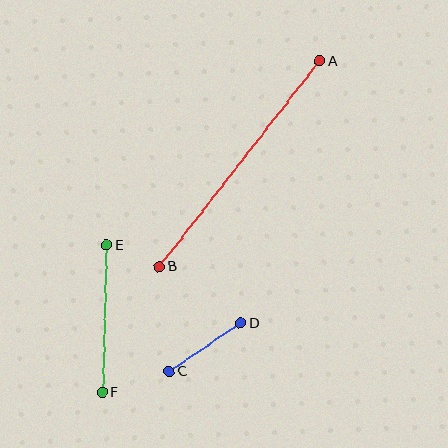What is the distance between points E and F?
The distance is approximately 147 pixels.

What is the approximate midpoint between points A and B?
The midpoint is at approximately (240, 164) pixels.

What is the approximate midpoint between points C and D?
The midpoint is at approximately (205, 347) pixels.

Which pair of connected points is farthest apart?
Points A and B are farthest apart.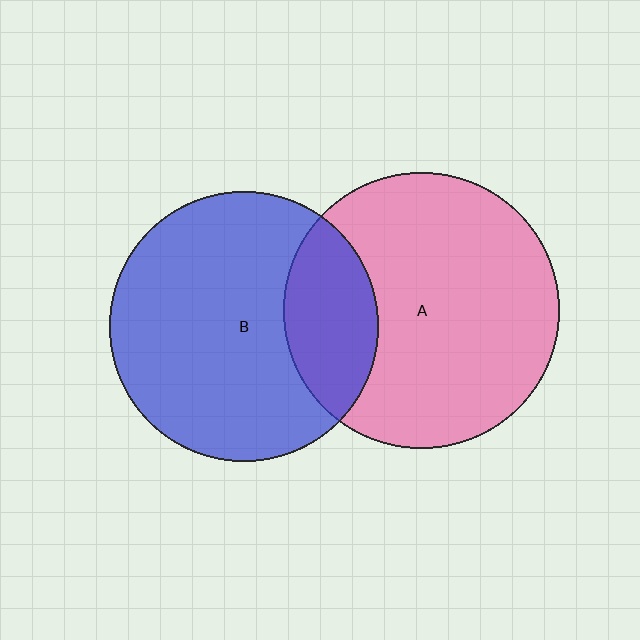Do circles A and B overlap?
Yes.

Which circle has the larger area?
Circle A (pink).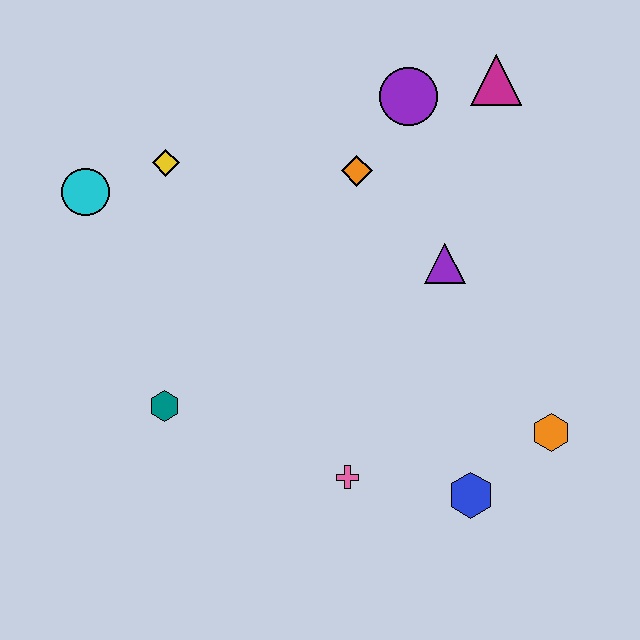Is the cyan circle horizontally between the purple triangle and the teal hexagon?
No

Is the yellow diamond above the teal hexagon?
Yes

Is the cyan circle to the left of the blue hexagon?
Yes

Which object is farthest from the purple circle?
The blue hexagon is farthest from the purple circle.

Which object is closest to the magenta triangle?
The purple circle is closest to the magenta triangle.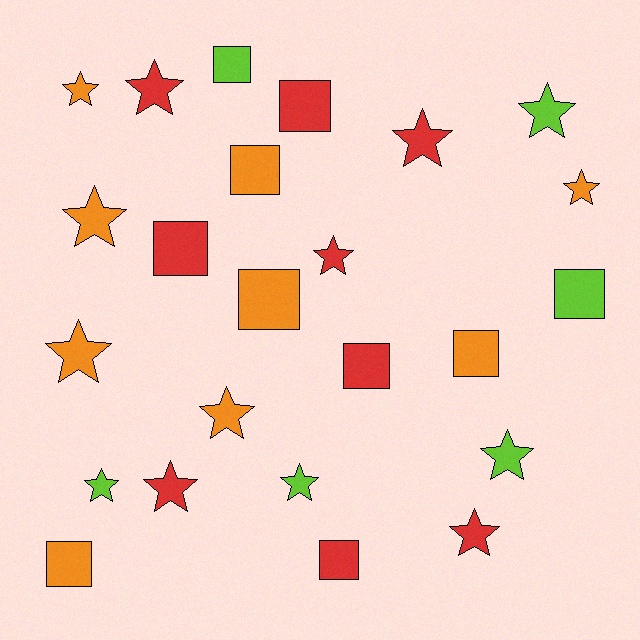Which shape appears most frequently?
Star, with 14 objects.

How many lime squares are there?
There are 2 lime squares.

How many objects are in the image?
There are 24 objects.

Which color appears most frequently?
Orange, with 9 objects.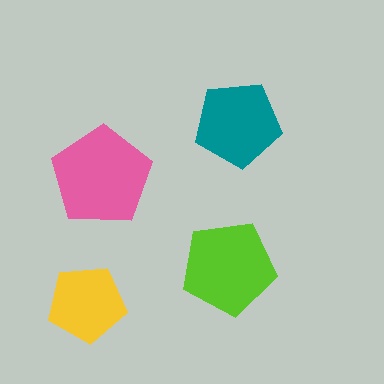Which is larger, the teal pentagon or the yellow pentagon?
The teal one.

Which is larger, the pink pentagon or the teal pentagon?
The pink one.